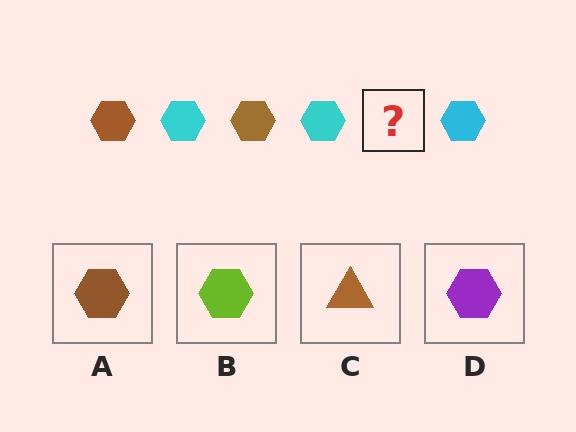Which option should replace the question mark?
Option A.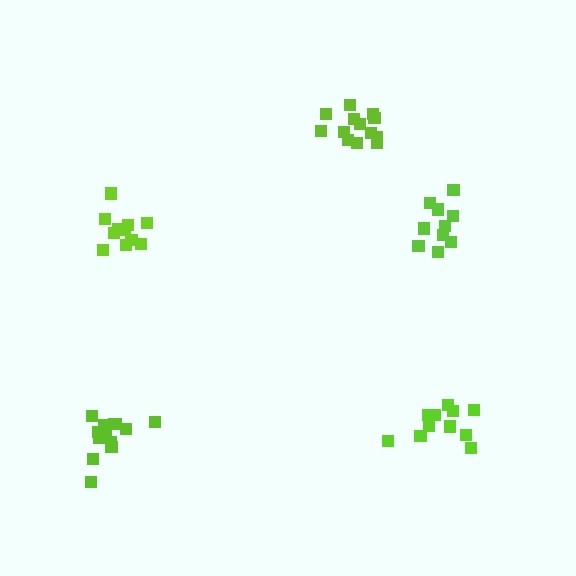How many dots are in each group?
Group 1: 13 dots, Group 2: 11 dots, Group 3: 10 dots, Group 4: 13 dots, Group 5: 11 dots (58 total).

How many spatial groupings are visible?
There are 5 spatial groupings.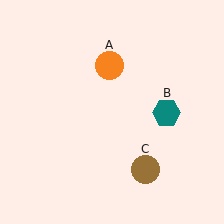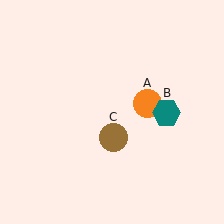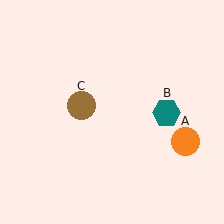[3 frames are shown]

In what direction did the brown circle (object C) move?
The brown circle (object C) moved up and to the left.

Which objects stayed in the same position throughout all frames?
Teal hexagon (object B) remained stationary.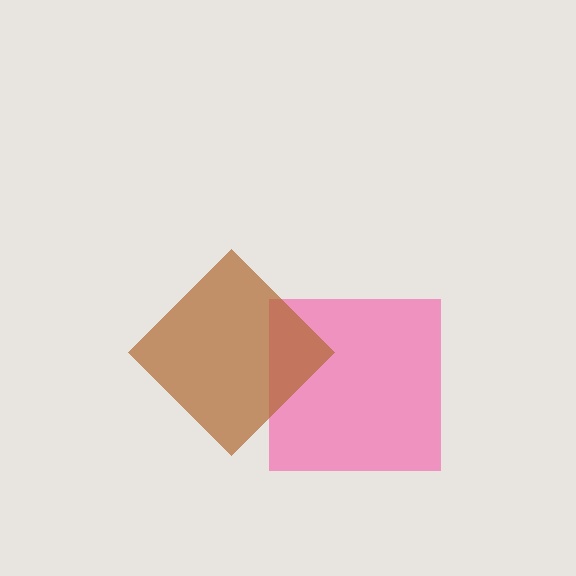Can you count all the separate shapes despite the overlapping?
Yes, there are 2 separate shapes.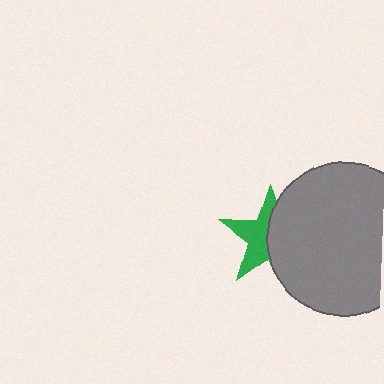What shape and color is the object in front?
The object in front is a gray circle.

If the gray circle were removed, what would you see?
You would see the complete green star.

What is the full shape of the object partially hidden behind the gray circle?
The partially hidden object is a green star.